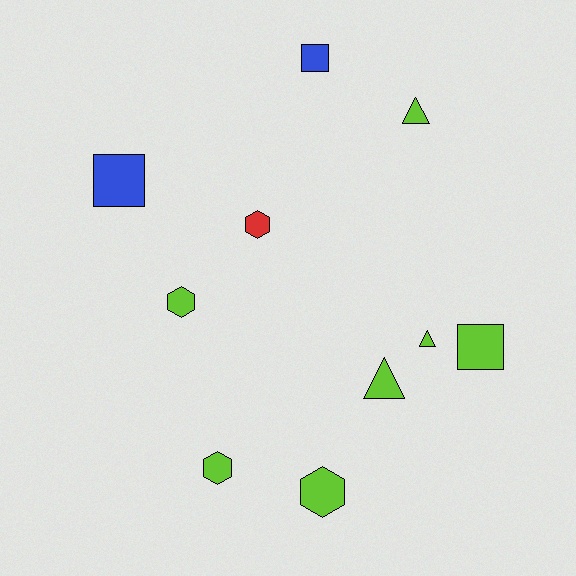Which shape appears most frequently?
Hexagon, with 4 objects.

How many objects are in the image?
There are 10 objects.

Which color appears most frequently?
Lime, with 7 objects.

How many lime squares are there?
There is 1 lime square.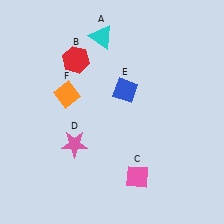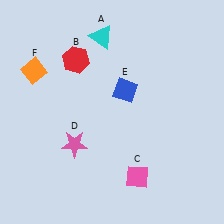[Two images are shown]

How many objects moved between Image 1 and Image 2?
1 object moved between the two images.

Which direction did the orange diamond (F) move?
The orange diamond (F) moved left.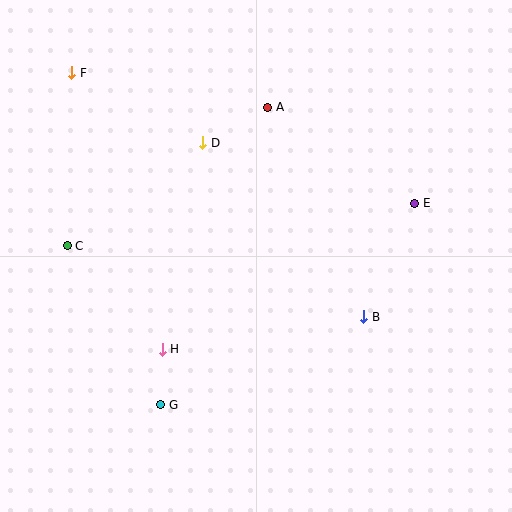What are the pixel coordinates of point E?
Point E is at (415, 203).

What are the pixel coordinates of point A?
Point A is at (268, 107).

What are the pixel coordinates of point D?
Point D is at (203, 143).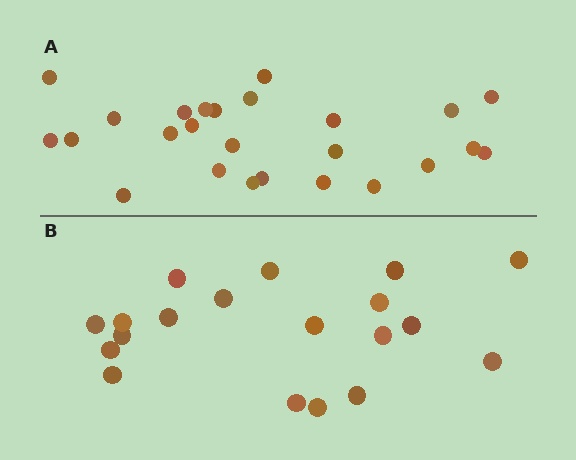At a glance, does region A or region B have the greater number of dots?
Region A (the top region) has more dots.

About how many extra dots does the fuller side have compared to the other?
Region A has about 6 more dots than region B.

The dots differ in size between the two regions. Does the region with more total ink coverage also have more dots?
No. Region B has more total ink coverage because its dots are larger, but region A actually contains more individual dots. Total area can be misleading — the number of items is what matters here.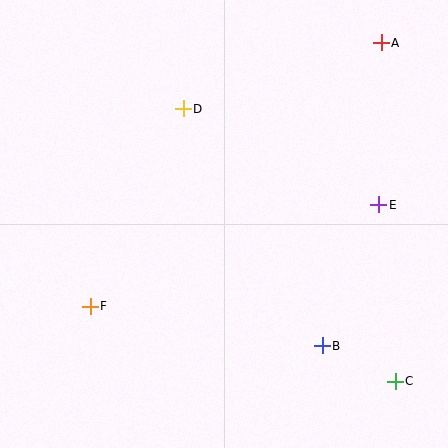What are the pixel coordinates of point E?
Point E is at (379, 205).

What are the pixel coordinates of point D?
Point D is at (183, 109).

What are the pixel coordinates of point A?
Point A is at (381, 43).